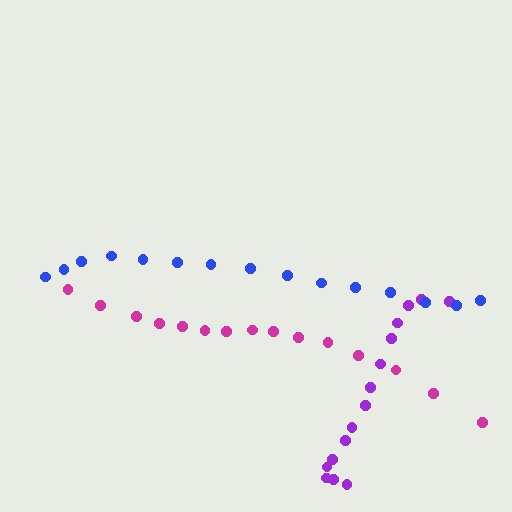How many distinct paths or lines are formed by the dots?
There are 3 distinct paths.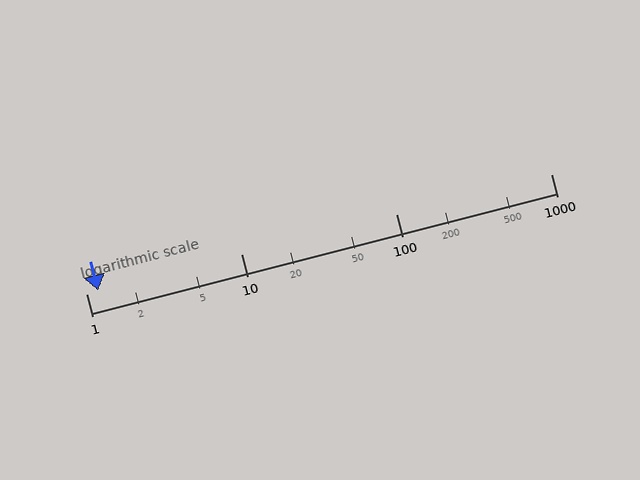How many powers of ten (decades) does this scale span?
The scale spans 3 decades, from 1 to 1000.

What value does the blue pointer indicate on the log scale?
The pointer indicates approximately 1.2.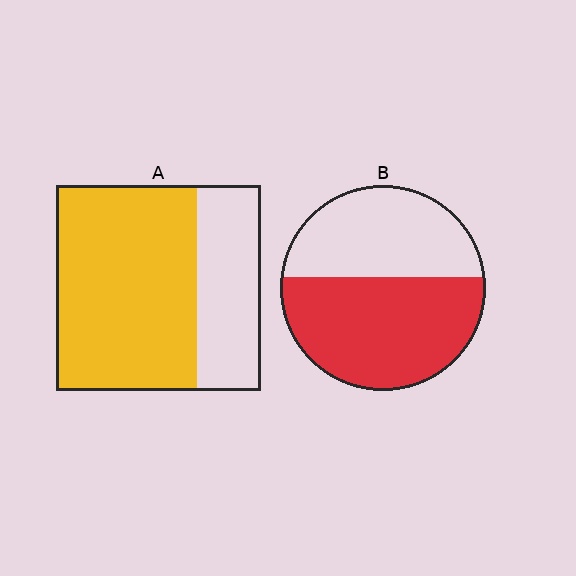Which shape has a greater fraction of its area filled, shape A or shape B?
Shape A.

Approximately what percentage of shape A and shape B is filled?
A is approximately 70% and B is approximately 55%.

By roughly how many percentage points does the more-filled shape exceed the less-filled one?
By roughly 10 percentage points (A over B).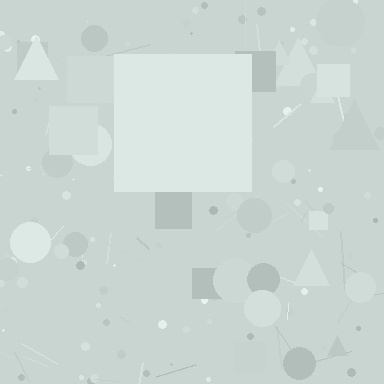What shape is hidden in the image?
A square is hidden in the image.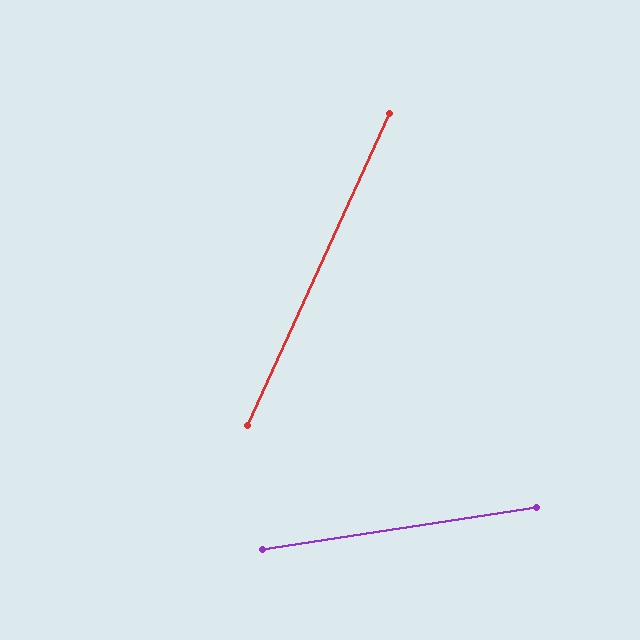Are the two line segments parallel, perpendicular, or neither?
Neither parallel nor perpendicular — they differ by about 57°.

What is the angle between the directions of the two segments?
Approximately 57 degrees.